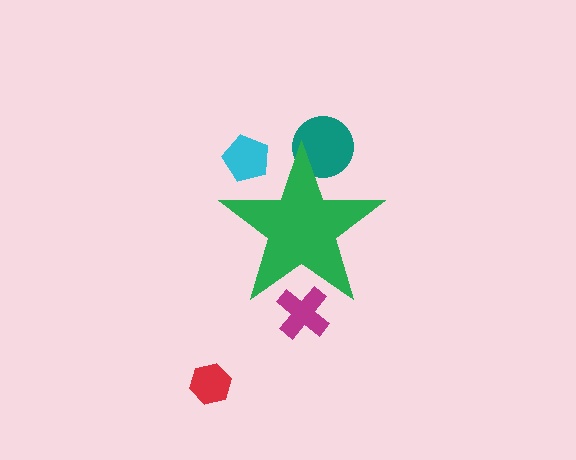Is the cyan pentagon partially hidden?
Yes, the cyan pentagon is partially hidden behind the green star.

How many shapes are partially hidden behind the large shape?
3 shapes are partially hidden.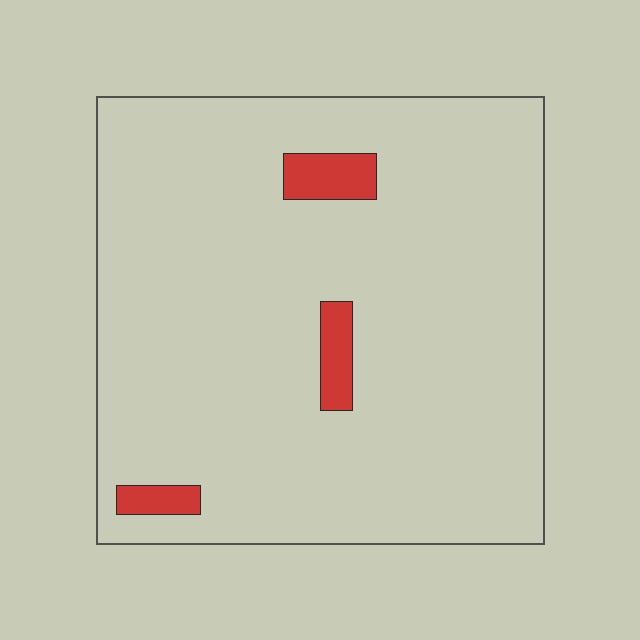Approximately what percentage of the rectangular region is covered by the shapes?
Approximately 5%.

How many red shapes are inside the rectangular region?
3.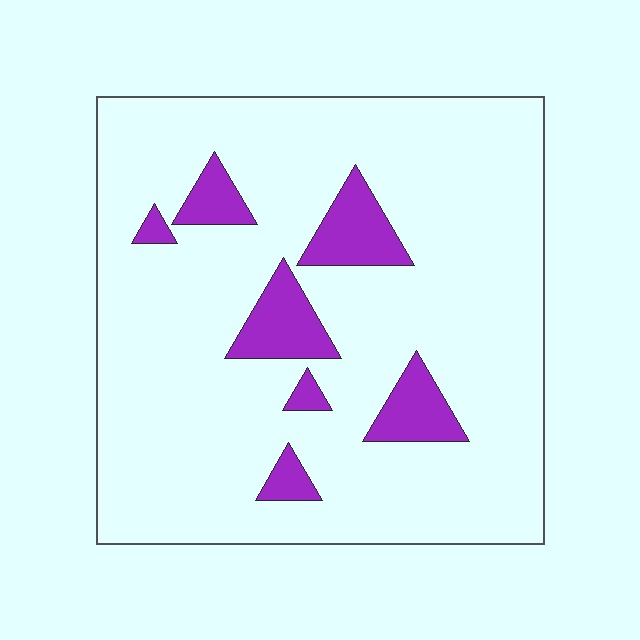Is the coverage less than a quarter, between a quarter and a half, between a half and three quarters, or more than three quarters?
Less than a quarter.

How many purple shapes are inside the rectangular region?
7.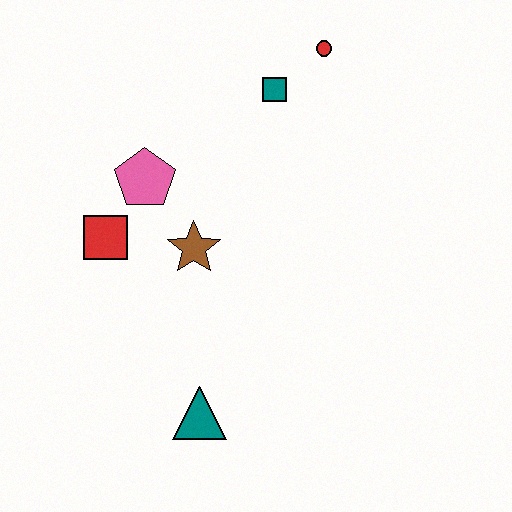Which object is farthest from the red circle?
The teal triangle is farthest from the red circle.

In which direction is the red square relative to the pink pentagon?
The red square is below the pink pentagon.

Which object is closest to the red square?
The pink pentagon is closest to the red square.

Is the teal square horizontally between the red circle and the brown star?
Yes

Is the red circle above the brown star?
Yes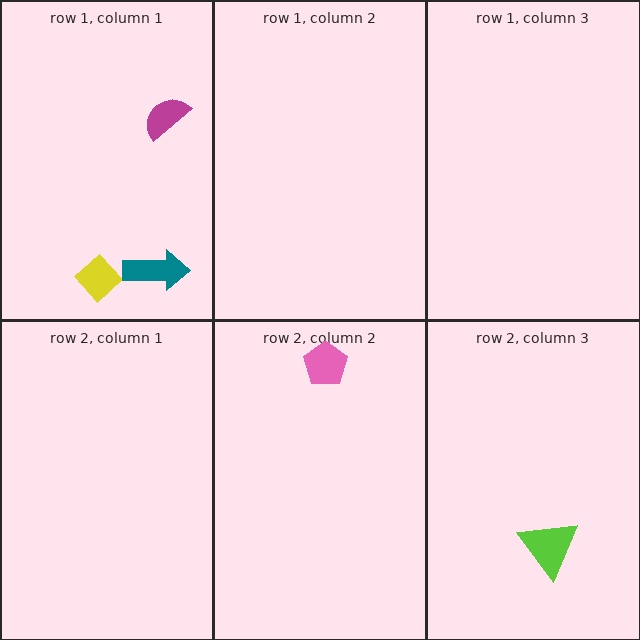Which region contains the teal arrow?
The row 1, column 1 region.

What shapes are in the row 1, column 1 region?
The magenta semicircle, the yellow diamond, the teal arrow.